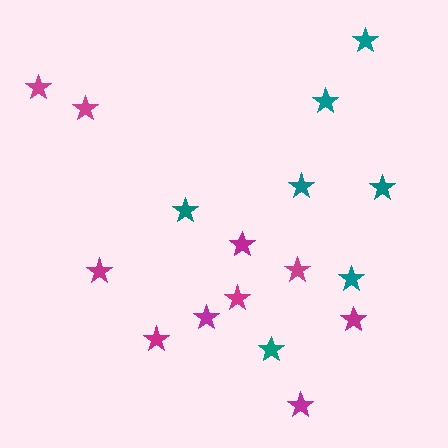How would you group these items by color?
There are 2 groups: one group of teal stars (7) and one group of magenta stars (10).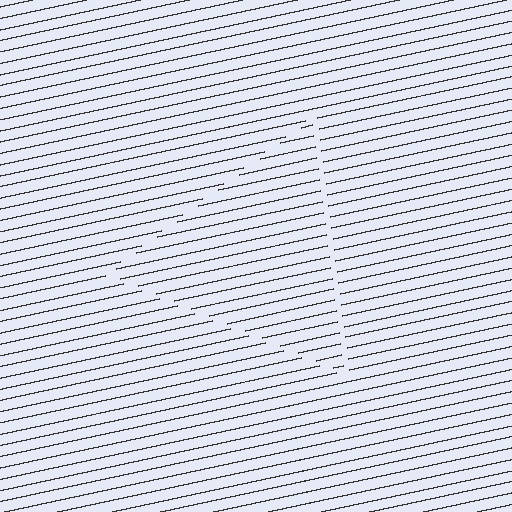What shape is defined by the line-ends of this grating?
An illusory triangle. The interior of the shape contains the same grating, shifted by half a period — the contour is defined by the phase discontinuity where line-ends from the inner and outer gratings abut.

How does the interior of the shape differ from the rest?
The interior of the shape contains the same grating, shifted by half a period — the contour is defined by the phase discontinuity where line-ends from the inner and outer gratings abut.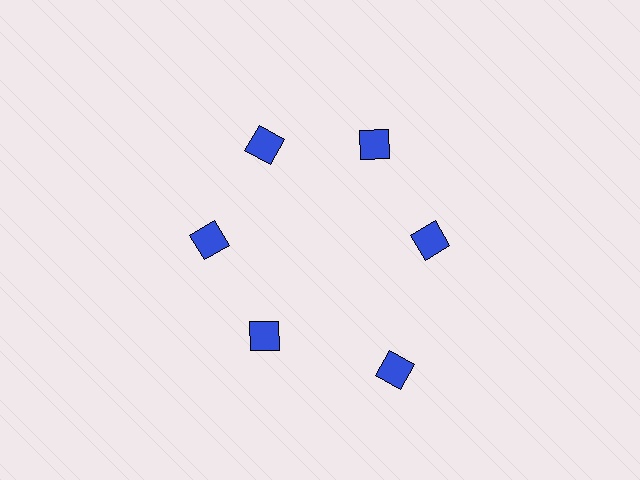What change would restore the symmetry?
The symmetry would be restored by moving it inward, back onto the ring so that all 6 diamonds sit at equal angles and equal distance from the center.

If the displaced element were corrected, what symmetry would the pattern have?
It would have 6-fold rotational symmetry — the pattern would map onto itself every 60 degrees.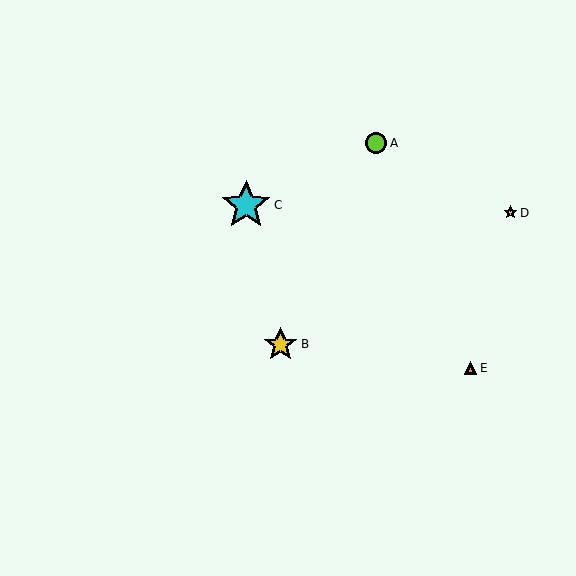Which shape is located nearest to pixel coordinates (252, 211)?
The cyan star (labeled C) at (246, 205) is nearest to that location.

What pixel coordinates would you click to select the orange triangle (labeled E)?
Click at (471, 368) to select the orange triangle E.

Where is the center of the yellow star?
The center of the yellow star is at (510, 213).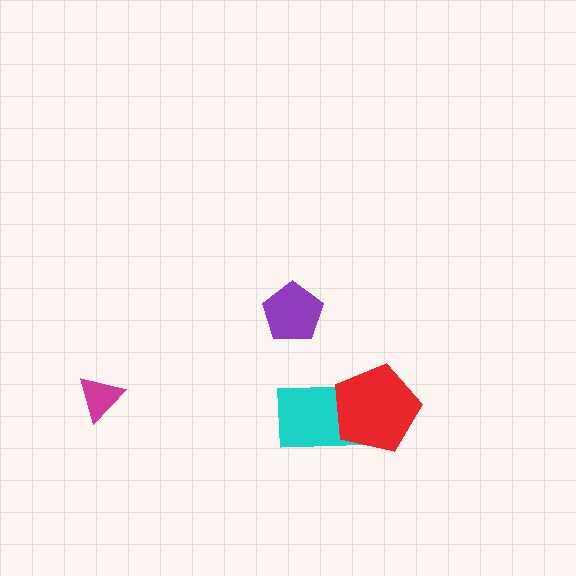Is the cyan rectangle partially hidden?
Yes, it is partially covered by another shape.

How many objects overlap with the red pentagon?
1 object overlaps with the red pentagon.